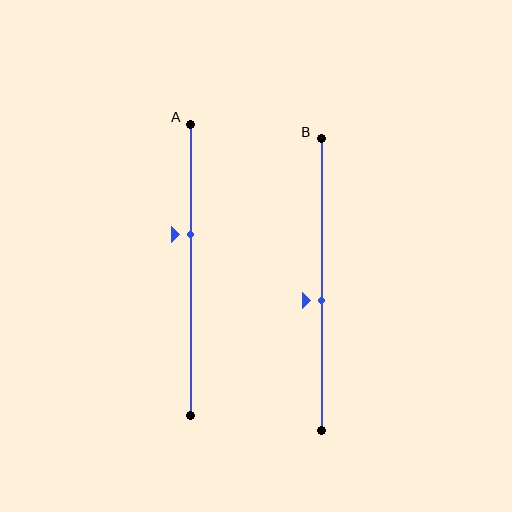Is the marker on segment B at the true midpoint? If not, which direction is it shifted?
No, the marker on segment B is shifted downward by about 5% of the segment length.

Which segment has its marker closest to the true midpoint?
Segment B has its marker closest to the true midpoint.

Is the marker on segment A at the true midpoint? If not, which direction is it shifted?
No, the marker on segment A is shifted upward by about 12% of the segment length.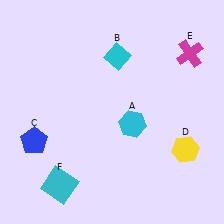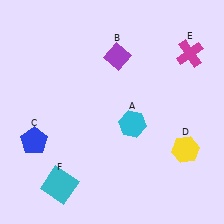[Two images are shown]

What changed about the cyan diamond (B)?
In Image 1, B is cyan. In Image 2, it changed to purple.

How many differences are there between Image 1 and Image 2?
There is 1 difference between the two images.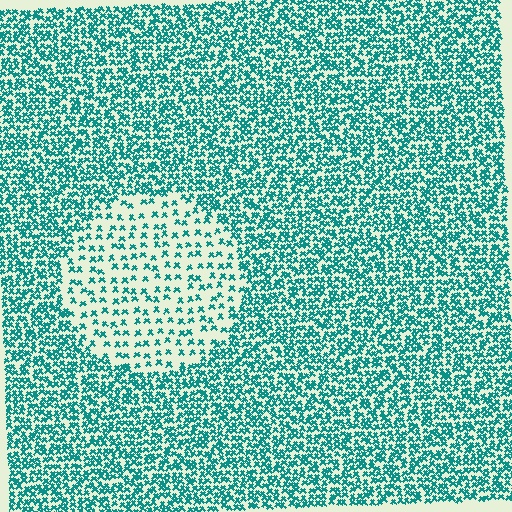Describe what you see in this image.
The image contains small teal elements arranged at two different densities. A circle-shaped region is visible where the elements are less densely packed than the surrounding area.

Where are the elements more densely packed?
The elements are more densely packed outside the circle boundary.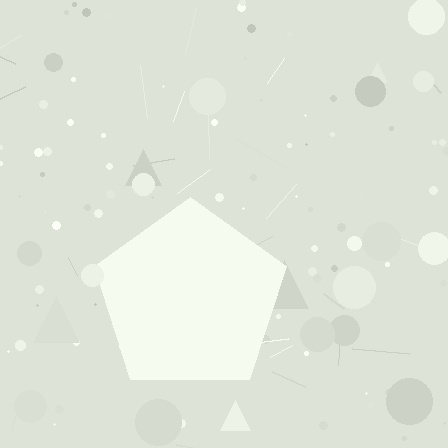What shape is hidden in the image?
A pentagon is hidden in the image.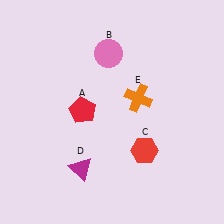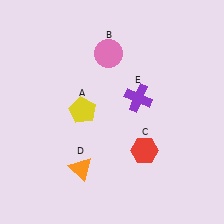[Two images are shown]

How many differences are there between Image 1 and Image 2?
There are 3 differences between the two images.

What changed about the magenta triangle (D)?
In Image 1, D is magenta. In Image 2, it changed to orange.